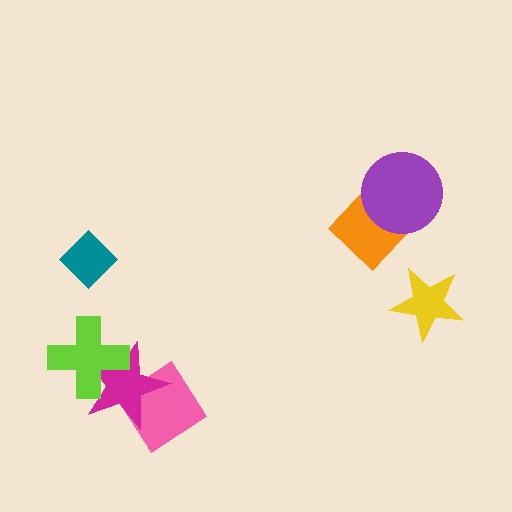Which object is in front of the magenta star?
The lime cross is in front of the magenta star.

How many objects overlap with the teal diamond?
0 objects overlap with the teal diamond.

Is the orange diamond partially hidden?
Yes, it is partially covered by another shape.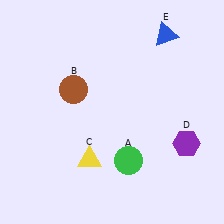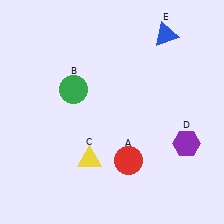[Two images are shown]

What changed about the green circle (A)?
In Image 1, A is green. In Image 2, it changed to red.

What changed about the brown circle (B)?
In Image 1, B is brown. In Image 2, it changed to green.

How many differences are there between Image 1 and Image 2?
There are 2 differences between the two images.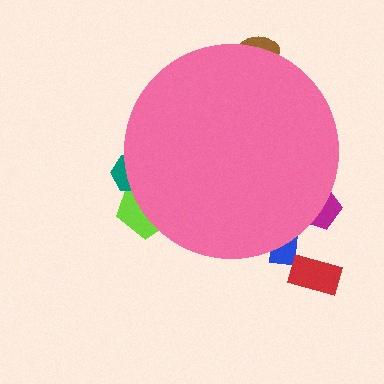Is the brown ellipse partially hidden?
Yes, the brown ellipse is partially hidden behind the pink circle.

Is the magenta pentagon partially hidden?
Yes, the magenta pentagon is partially hidden behind the pink circle.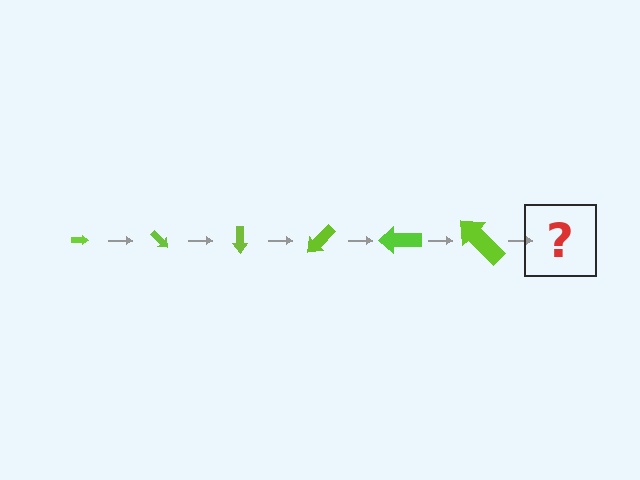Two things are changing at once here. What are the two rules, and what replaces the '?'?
The two rules are that the arrow grows larger each step and it rotates 45 degrees each step. The '?' should be an arrow, larger than the previous one and rotated 270 degrees from the start.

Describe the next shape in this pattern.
It should be an arrow, larger than the previous one and rotated 270 degrees from the start.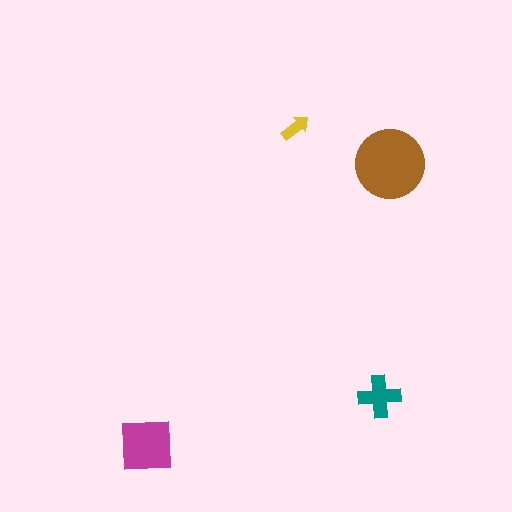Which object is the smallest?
The yellow arrow.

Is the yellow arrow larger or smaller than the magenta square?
Smaller.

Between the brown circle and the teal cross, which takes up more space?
The brown circle.